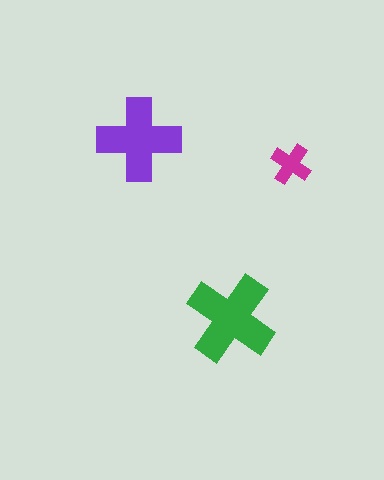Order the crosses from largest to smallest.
the green one, the purple one, the magenta one.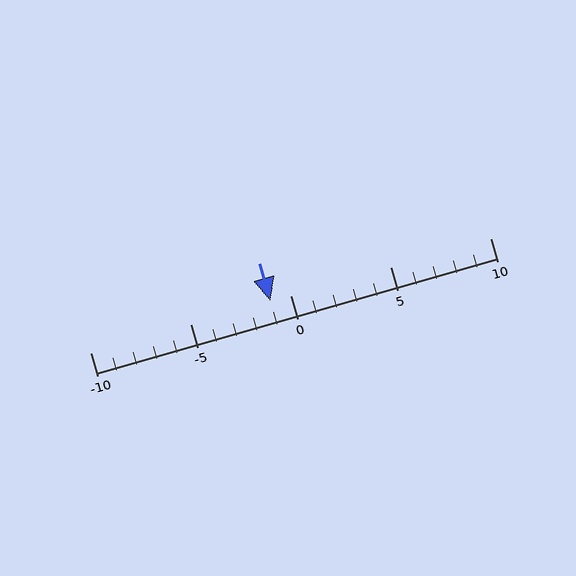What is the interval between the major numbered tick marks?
The major tick marks are spaced 5 units apart.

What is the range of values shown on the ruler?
The ruler shows values from -10 to 10.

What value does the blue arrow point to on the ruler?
The blue arrow points to approximately -1.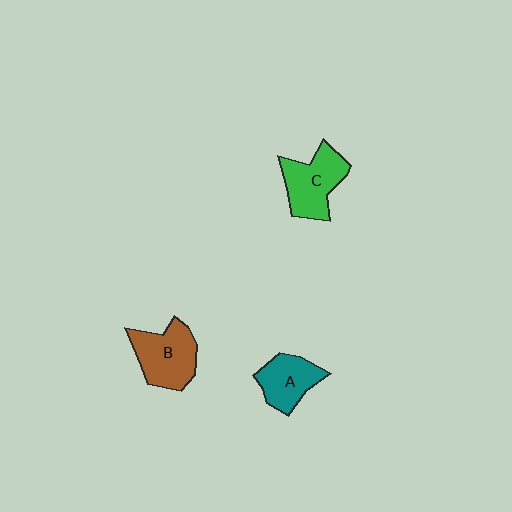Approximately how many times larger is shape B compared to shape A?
Approximately 1.3 times.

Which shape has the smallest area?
Shape A (teal).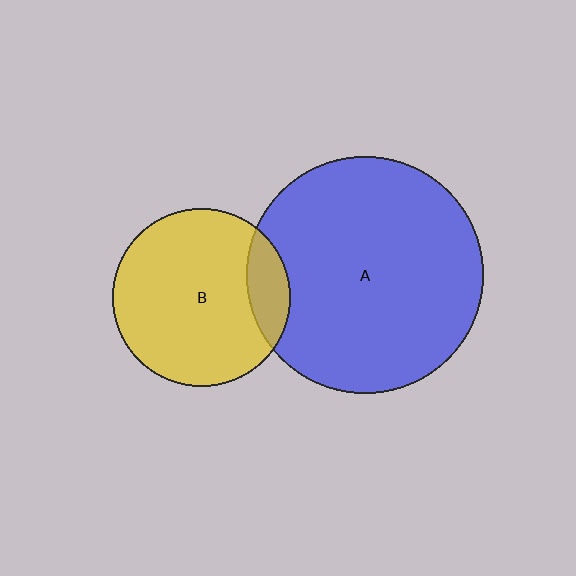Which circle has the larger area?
Circle A (blue).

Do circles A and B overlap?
Yes.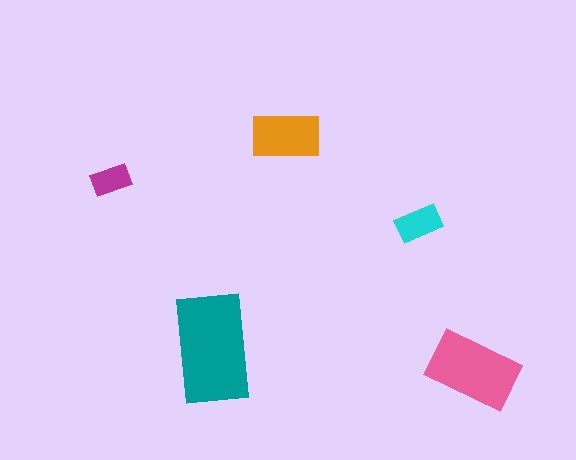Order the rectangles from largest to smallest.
the teal one, the pink one, the orange one, the cyan one, the magenta one.